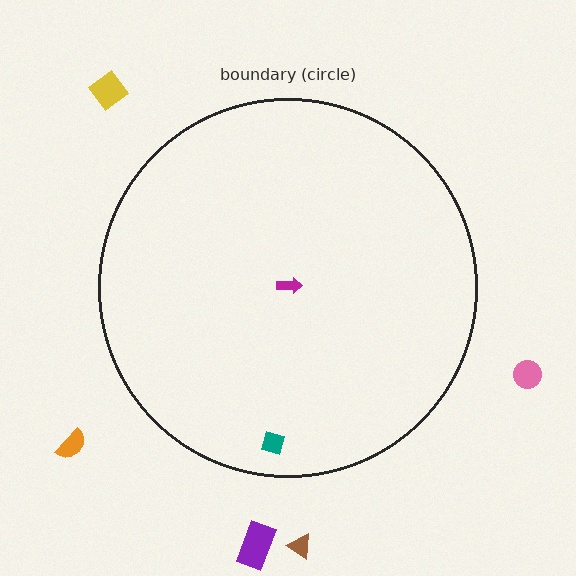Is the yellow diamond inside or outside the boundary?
Outside.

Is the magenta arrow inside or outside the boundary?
Inside.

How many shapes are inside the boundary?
2 inside, 5 outside.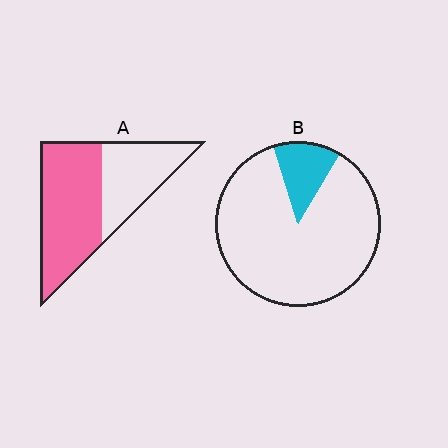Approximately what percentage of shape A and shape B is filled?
A is approximately 60% and B is approximately 15%.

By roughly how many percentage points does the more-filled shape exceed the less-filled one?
By roughly 45 percentage points (A over B).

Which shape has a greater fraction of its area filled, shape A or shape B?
Shape A.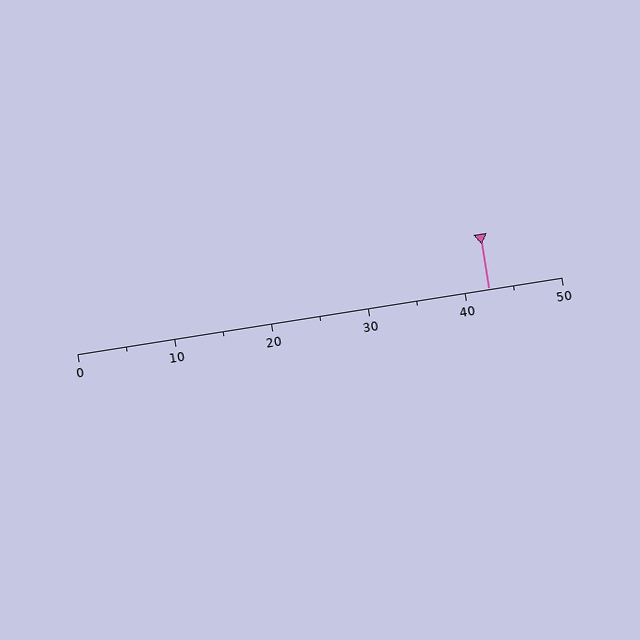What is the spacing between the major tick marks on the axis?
The major ticks are spaced 10 apart.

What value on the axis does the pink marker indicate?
The marker indicates approximately 42.5.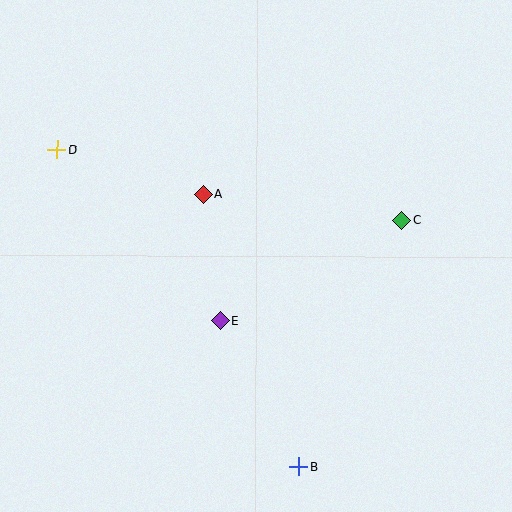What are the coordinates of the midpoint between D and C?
The midpoint between D and C is at (229, 185).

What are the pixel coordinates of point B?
Point B is at (299, 467).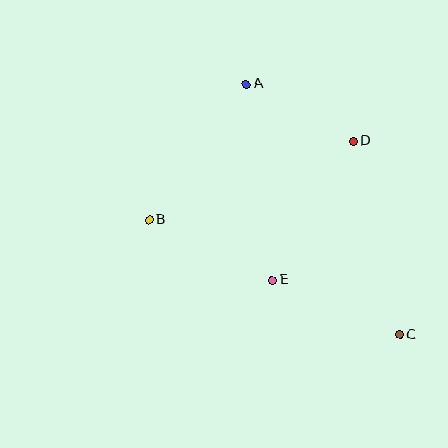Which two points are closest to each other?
Points A and D are closest to each other.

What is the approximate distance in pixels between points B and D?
The distance between B and D is approximately 219 pixels.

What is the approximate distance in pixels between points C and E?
The distance between C and E is approximately 138 pixels.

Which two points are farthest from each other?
Points A and C are farthest from each other.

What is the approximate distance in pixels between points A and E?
The distance between A and E is approximately 198 pixels.